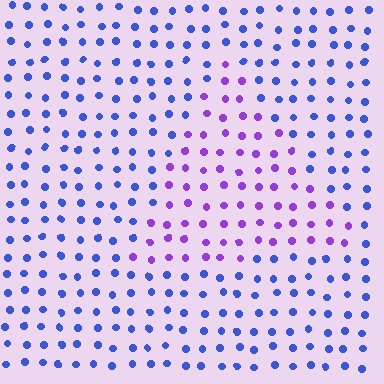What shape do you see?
I see a triangle.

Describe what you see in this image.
The image is filled with small blue elements in a uniform arrangement. A triangle-shaped region is visible where the elements are tinted to a slightly different hue, forming a subtle color boundary.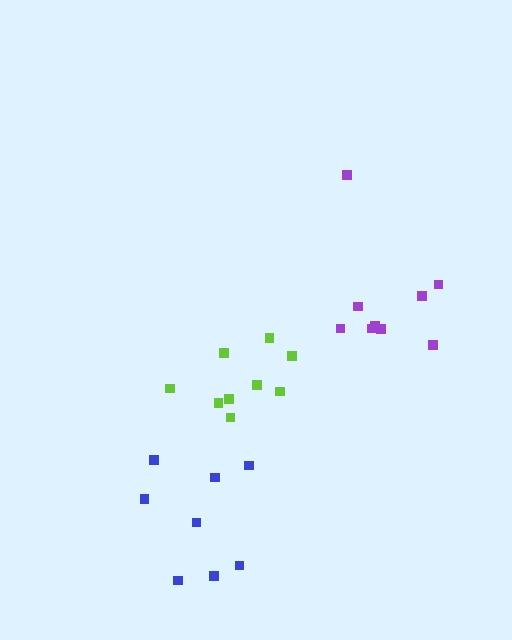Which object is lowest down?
The blue cluster is bottommost.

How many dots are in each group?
Group 1: 9 dots, Group 2: 9 dots, Group 3: 8 dots (26 total).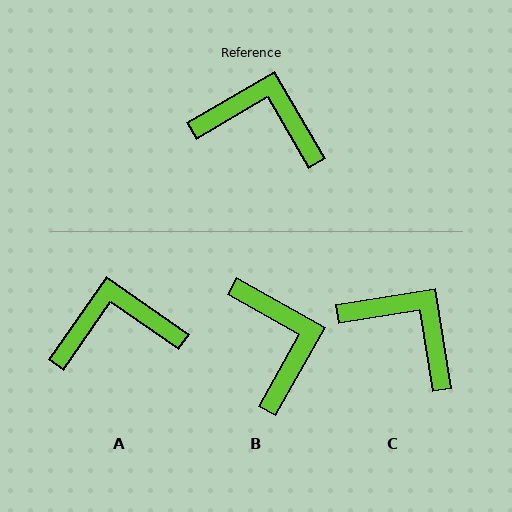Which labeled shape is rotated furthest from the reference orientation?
B, about 60 degrees away.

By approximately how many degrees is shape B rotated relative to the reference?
Approximately 60 degrees clockwise.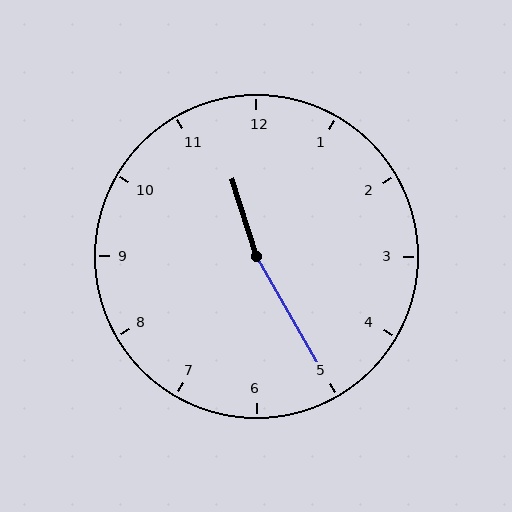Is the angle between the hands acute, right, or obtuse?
It is obtuse.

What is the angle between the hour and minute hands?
Approximately 168 degrees.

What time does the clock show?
11:25.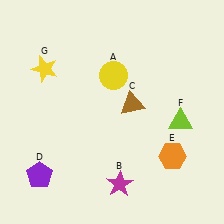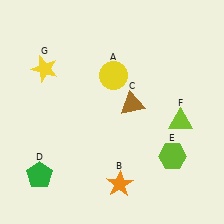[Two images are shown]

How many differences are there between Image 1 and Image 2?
There are 3 differences between the two images.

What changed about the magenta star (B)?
In Image 1, B is magenta. In Image 2, it changed to orange.